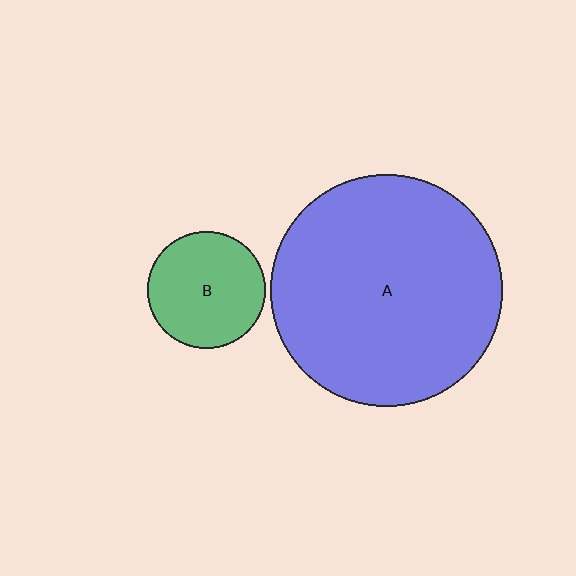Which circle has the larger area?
Circle A (blue).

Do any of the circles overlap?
No, none of the circles overlap.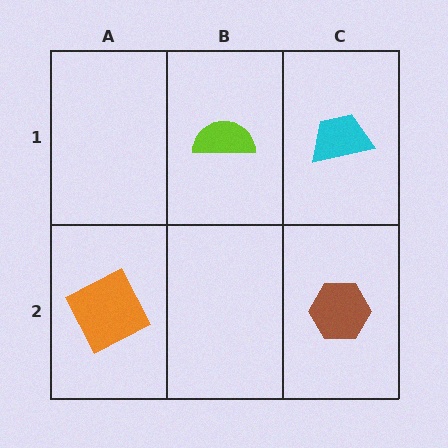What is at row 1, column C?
A cyan trapezoid.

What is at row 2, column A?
An orange square.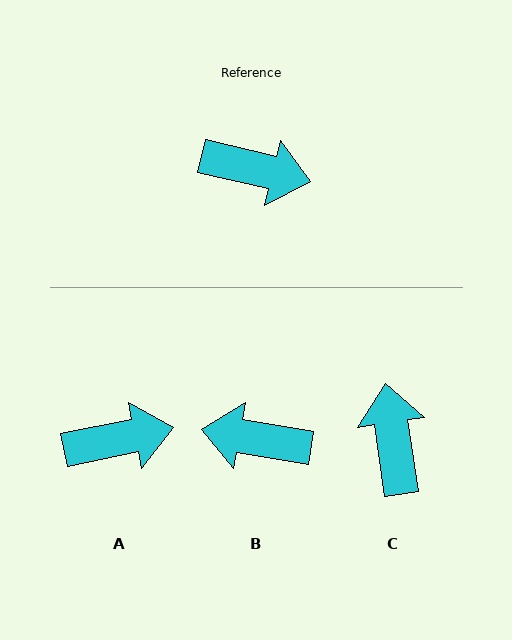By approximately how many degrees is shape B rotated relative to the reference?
Approximately 177 degrees clockwise.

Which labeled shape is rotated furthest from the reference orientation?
B, about 177 degrees away.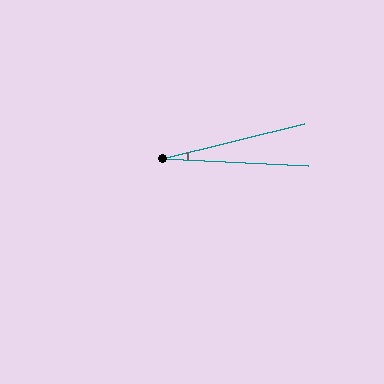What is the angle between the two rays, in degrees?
Approximately 17 degrees.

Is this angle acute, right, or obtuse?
It is acute.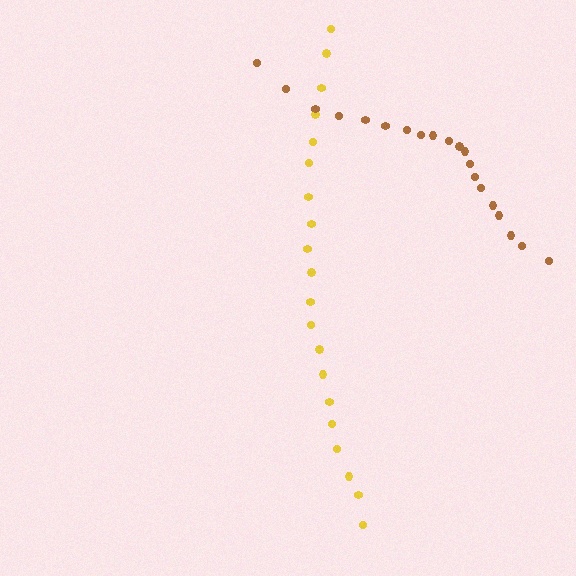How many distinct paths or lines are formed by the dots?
There are 2 distinct paths.